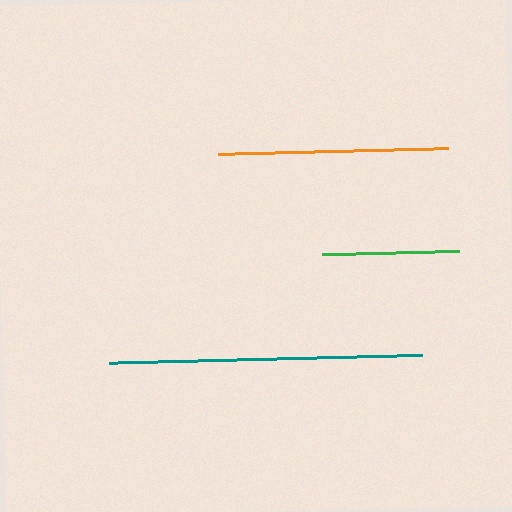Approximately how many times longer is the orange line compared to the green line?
The orange line is approximately 1.7 times the length of the green line.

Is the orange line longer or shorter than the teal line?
The teal line is longer than the orange line.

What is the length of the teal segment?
The teal segment is approximately 313 pixels long.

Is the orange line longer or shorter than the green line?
The orange line is longer than the green line.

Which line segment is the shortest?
The green line is the shortest at approximately 137 pixels.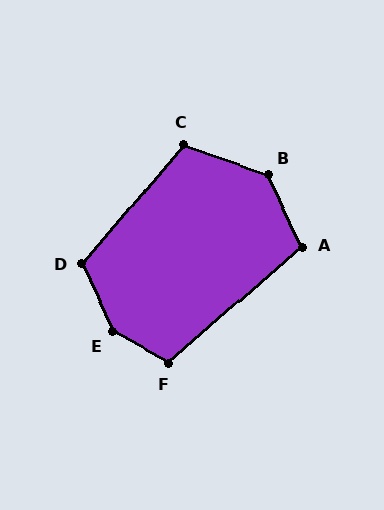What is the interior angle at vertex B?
Approximately 135 degrees (obtuse).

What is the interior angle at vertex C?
Approximately 111 degrees (obtuse).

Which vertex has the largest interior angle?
E, at approximately 143 degrees.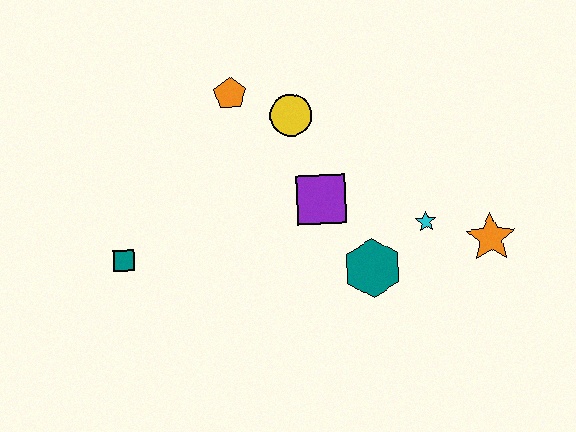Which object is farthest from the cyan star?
The teal square is farthest from the cyan star.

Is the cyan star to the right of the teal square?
Yes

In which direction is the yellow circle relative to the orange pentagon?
The yellow circle is to the right of the orange pentagon.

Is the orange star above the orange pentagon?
No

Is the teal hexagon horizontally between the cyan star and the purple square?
Yes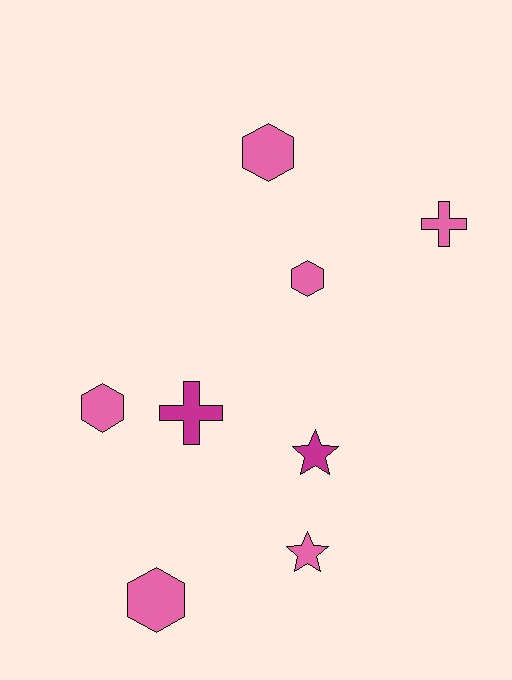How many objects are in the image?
There are 8 objects.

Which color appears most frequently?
Pink, with 6 objects.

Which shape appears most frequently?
Hexagon, with 4 objects.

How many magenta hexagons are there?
There are no magenta hexagons.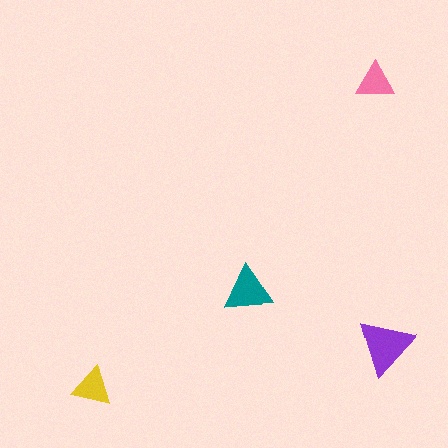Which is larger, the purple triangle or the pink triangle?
The purple one.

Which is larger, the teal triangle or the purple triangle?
The purple one.